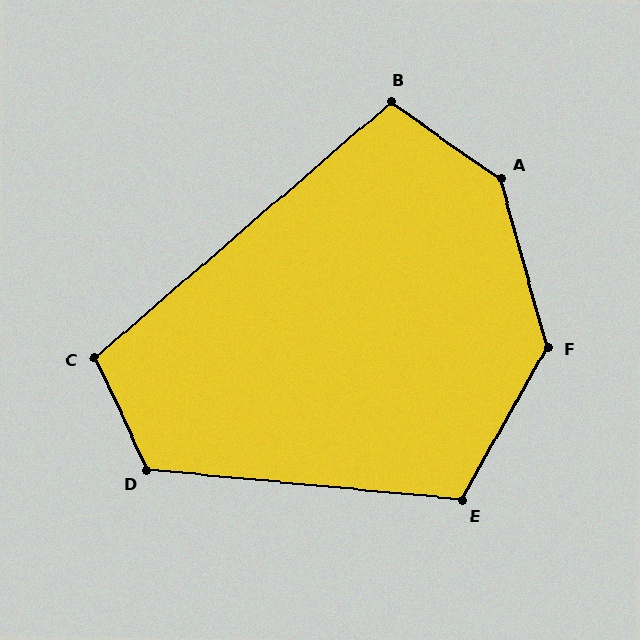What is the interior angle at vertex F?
Approximately 135 degrees (obtuse).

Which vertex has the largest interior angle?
A, at approximately 141 degrees.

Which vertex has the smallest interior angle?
B, at approximately 104 degrees.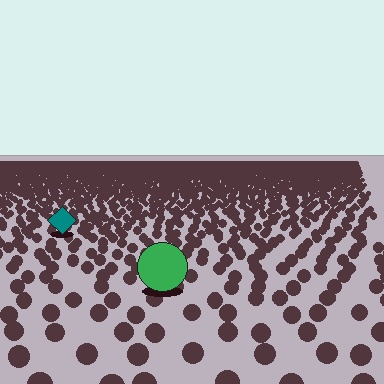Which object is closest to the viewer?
The green circle is closest. The texture marks near it are larger and more spread out.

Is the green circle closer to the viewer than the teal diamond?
Yes. The green circle is closer — you can tell from the texture gradient: the ground texture is coarser near it.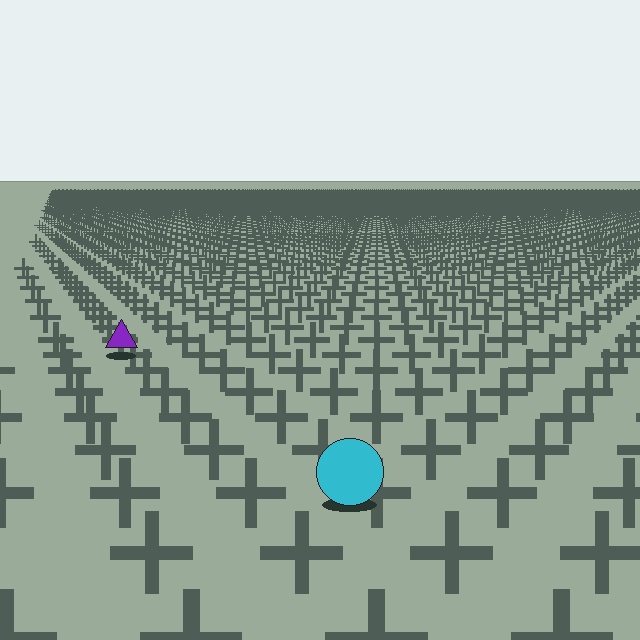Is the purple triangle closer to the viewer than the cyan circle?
No. The cyan circle is closer — you can tell from the texture gradient: the ground texture is coarser near it.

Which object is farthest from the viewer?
The purple triangle is farthest from the viewer. It appears smaller and the ground texture around it is denser.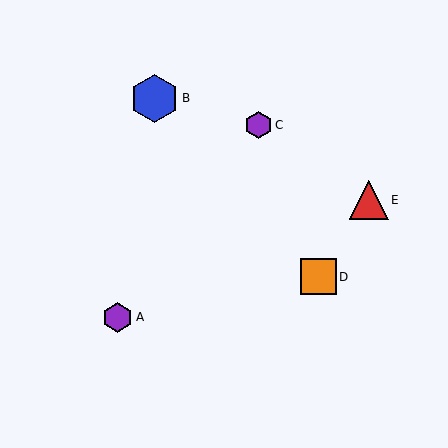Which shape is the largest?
The blue hexagon (labeled B) is the largest.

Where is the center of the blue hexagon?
The center of the blue hexagon is at (155, 98).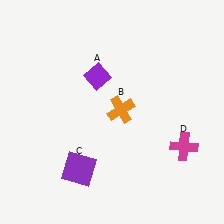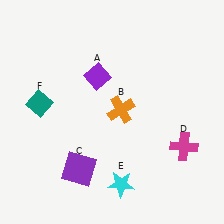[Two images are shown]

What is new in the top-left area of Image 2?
A teal diamond (F) was added in the top-left area of Image 2.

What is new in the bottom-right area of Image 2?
A cyan star (E) was added in the bottom-right area of Image 2.